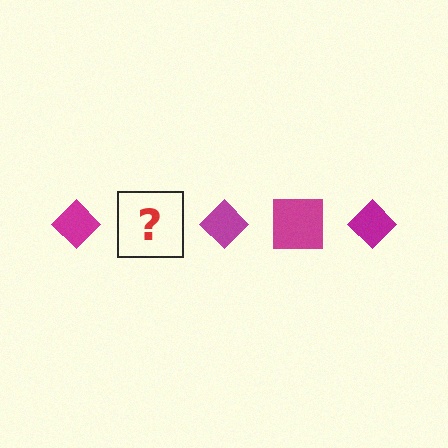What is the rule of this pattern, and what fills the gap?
The rule is that the pattern cycles through diamond, square shapes in magenta. The gap should be filled with a magenta square.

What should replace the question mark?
The question mark should be replaced with a magenta square.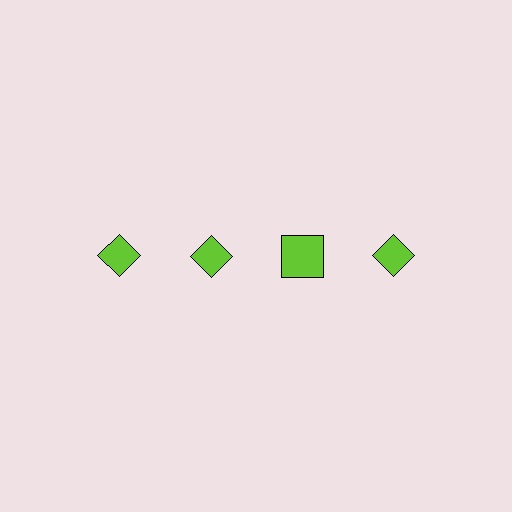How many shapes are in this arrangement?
There are 4 shapes arranged in a grid pattern.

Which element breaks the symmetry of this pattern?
The lime square in the top row, center column breaks the symmetry. All other shapes are lime diamonds.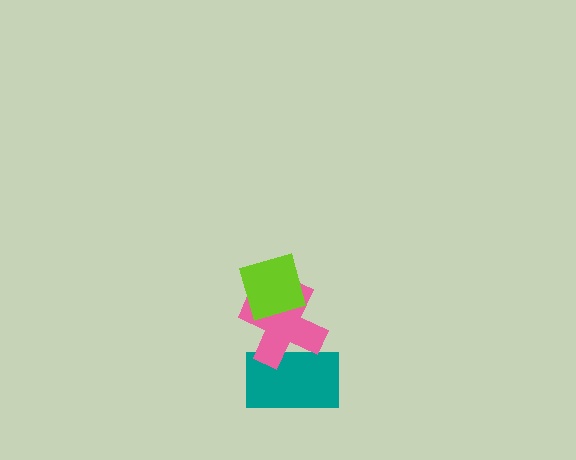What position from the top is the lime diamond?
The lime diamond is 1st from the top.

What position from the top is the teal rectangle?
The teal rectangle is 3rd from the top.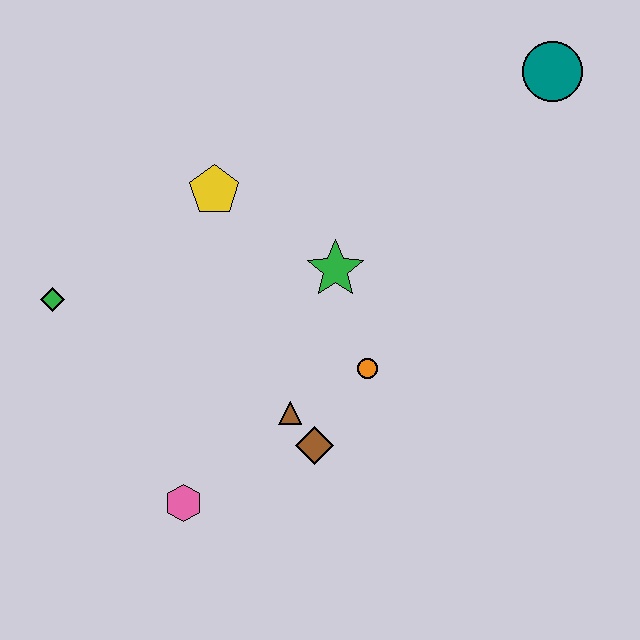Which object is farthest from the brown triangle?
The teal circle is farthest from the brown triangle.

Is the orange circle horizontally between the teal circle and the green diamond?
Yes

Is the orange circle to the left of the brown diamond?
No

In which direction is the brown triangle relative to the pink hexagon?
The brown triangle is to the right of the pink hexagon.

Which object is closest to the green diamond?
The yellow pentagon is closest to the green diamond.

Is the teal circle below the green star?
No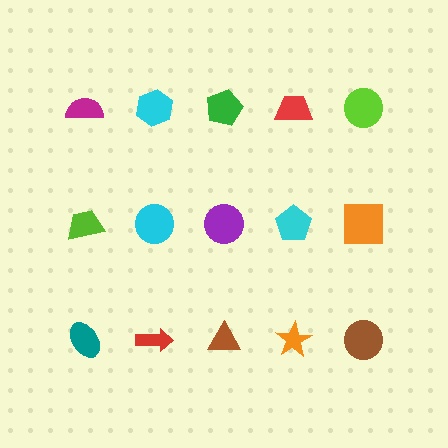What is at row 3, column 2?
A red arrow.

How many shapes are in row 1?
5 shapes.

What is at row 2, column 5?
An orange square.